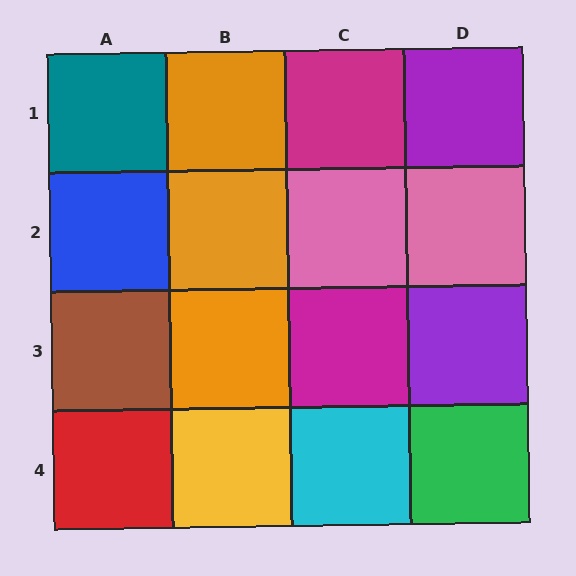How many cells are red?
1 cell is red.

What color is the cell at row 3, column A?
Brown.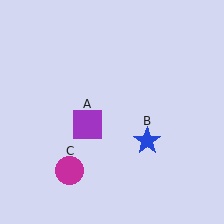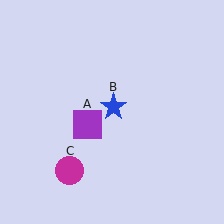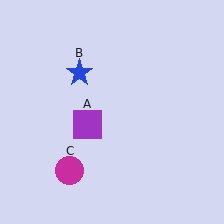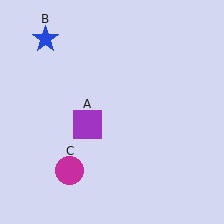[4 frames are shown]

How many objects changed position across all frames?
1 object changed position: blue star (object B).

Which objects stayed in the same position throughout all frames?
Purple square (object A) and magenta circle (object C) remained stationary.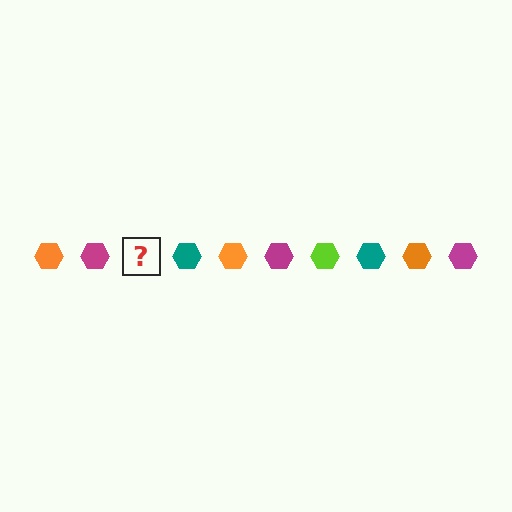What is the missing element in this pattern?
The missing element is a lime hexagon.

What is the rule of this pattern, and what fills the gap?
The rule is that the pattern cycles through orange, magenta, lime, teal hexagons. The gap should be filled with a lime hexagon.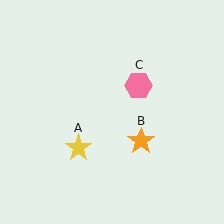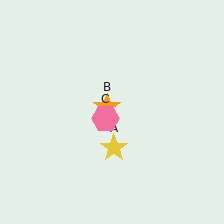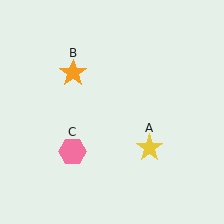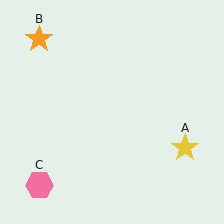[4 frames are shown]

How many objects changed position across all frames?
3 objects changed position: yellow star (object A), orange star (object B), pink hexagon (object C).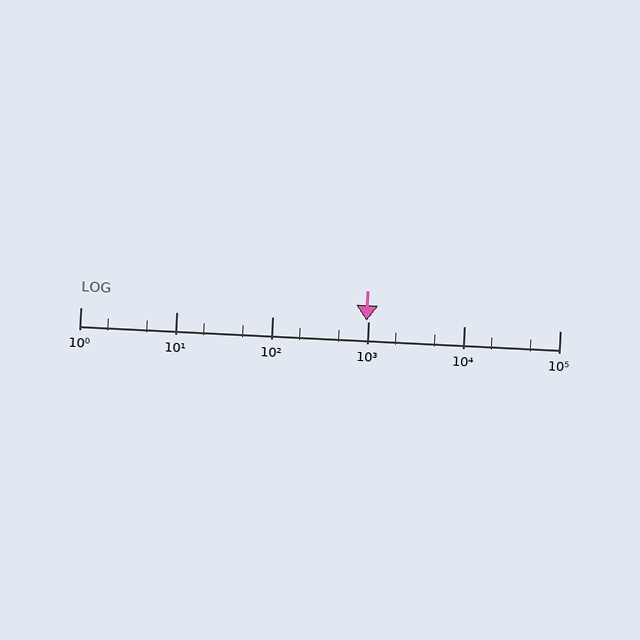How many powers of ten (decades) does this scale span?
The scale spans 5 decades, from 1 to 100000.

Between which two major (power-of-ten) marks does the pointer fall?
The pointer is between 100 and 1000.